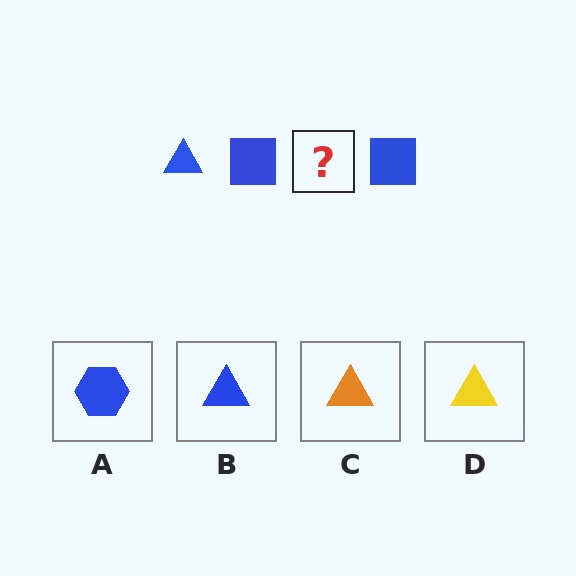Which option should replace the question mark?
Option B.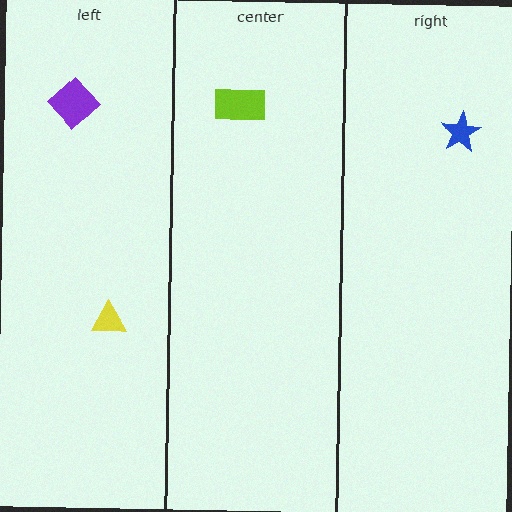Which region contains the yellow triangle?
The left region.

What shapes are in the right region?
The blue star.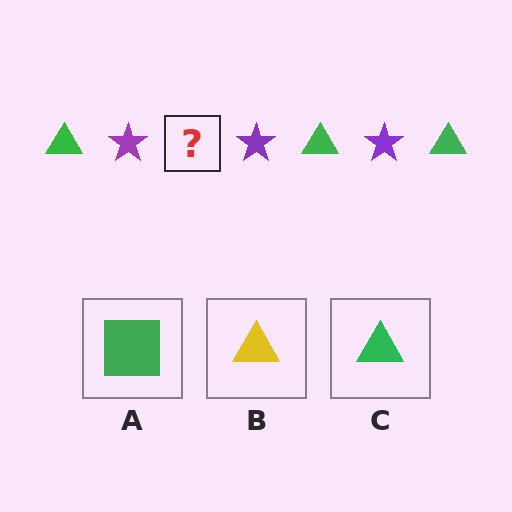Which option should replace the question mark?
Option C.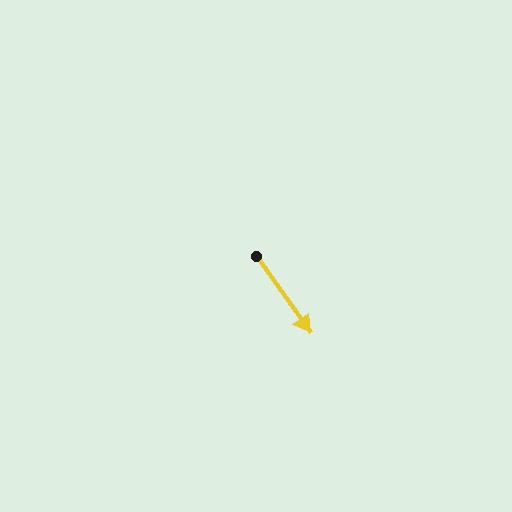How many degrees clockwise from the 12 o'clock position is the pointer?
Approximately 145 degrees.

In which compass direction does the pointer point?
Southeast.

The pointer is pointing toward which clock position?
Roughly 5 o'clock.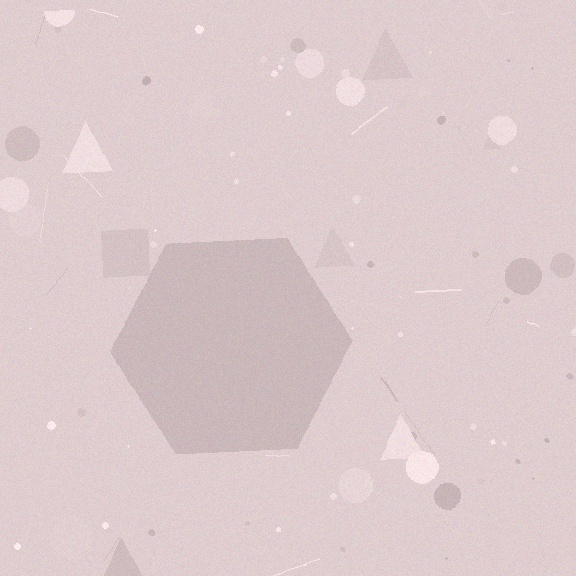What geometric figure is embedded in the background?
A hexagon is embedded in the background.